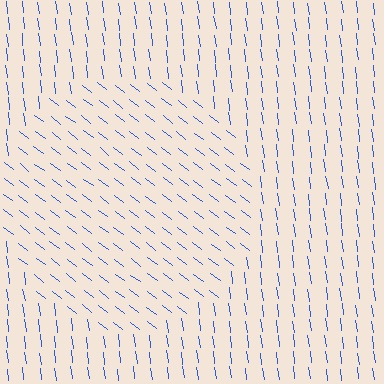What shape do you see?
I see a circle.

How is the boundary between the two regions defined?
The boundary is defined purely by a change in line orientation (approximately 45 degrees difference). All lines are the same color and thickness.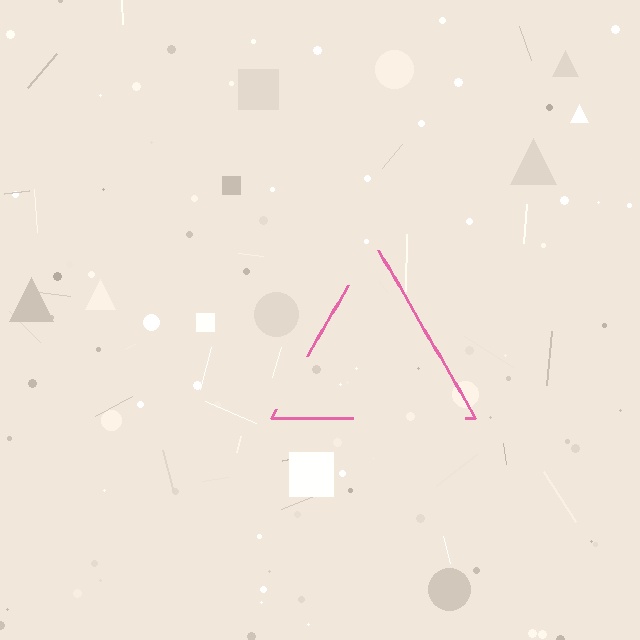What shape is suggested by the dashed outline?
The dashed outline suggests a triangle.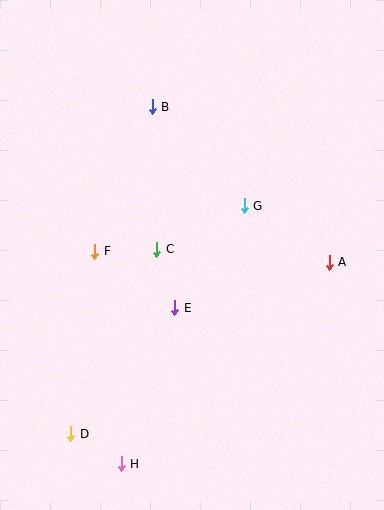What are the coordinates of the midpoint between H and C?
The midpoint between H and C is at (139, 356).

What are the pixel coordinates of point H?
Point H is at (121, 464).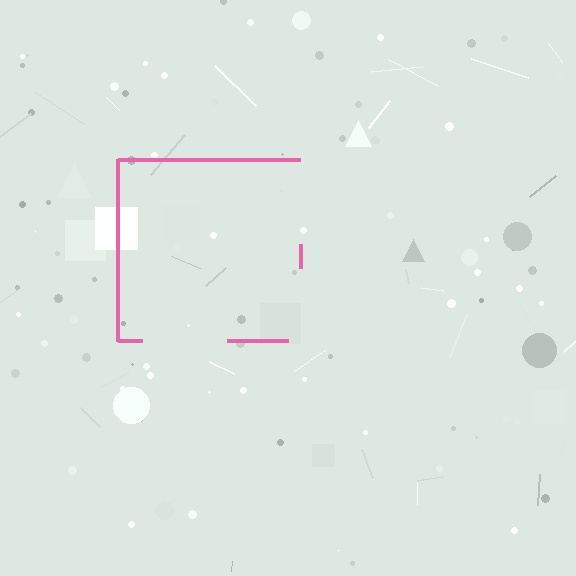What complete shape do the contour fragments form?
The contour fragments form a square.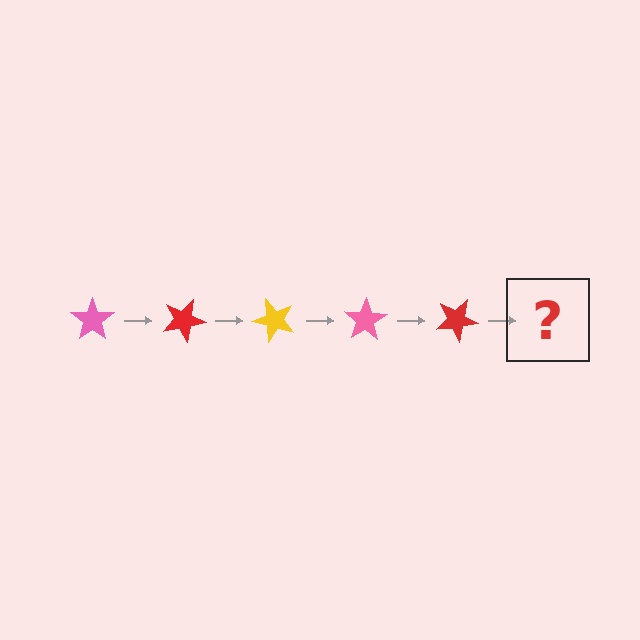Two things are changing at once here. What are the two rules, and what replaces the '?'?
The two rules are that it rotates 25 degrees each step and the color cycles through pink, red, and yellow. The '?' should be a yellow star, rotated 125 degrees from the start.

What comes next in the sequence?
The next element should be a yellow star, rotated 125 degrees from the start.